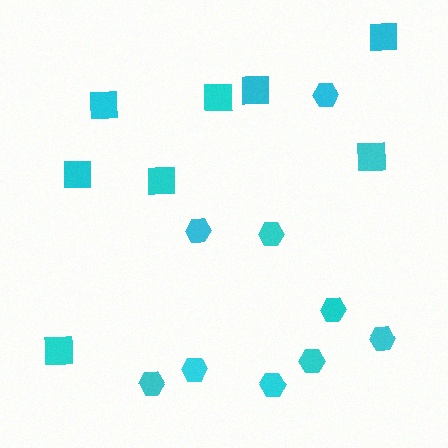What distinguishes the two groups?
There are 2 groups: one group of squares (8) and one group of hexagons (9).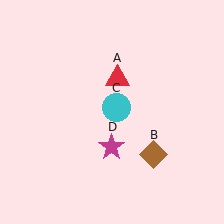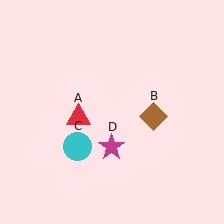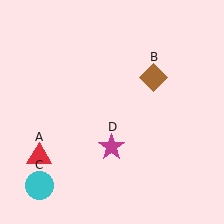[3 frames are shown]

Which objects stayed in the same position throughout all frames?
Magenta star (object D) remained stationary.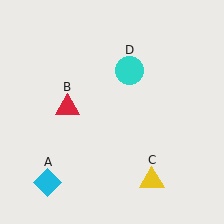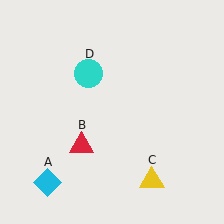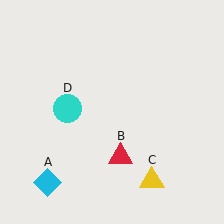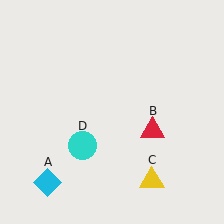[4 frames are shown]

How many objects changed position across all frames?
2 objects changed position: red triangle (object B), cyan circle (object D).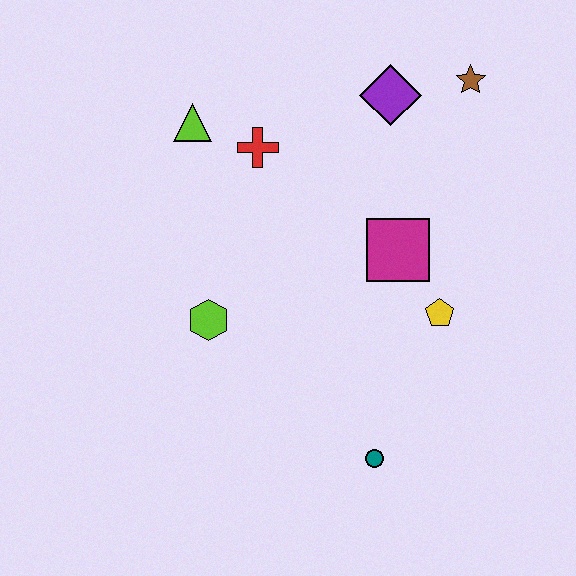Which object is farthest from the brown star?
The teal circle is farthest from the brown star.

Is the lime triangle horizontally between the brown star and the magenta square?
No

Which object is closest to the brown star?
The purple diamond is closest to the brown star.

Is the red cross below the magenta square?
No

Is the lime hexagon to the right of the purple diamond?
No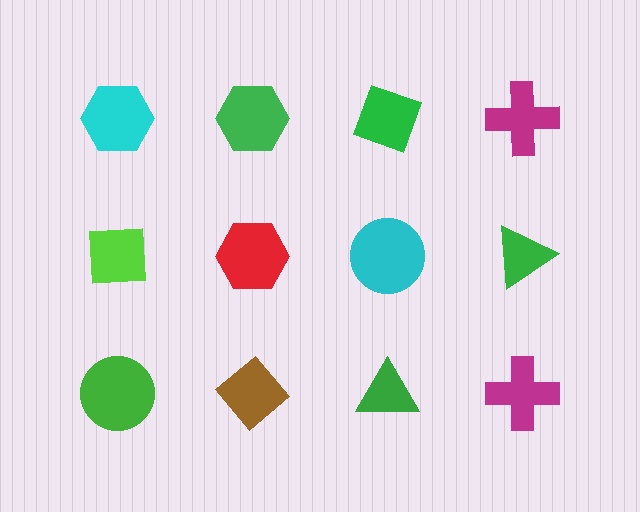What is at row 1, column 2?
A green hexagon.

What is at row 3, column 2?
A brown diamond.